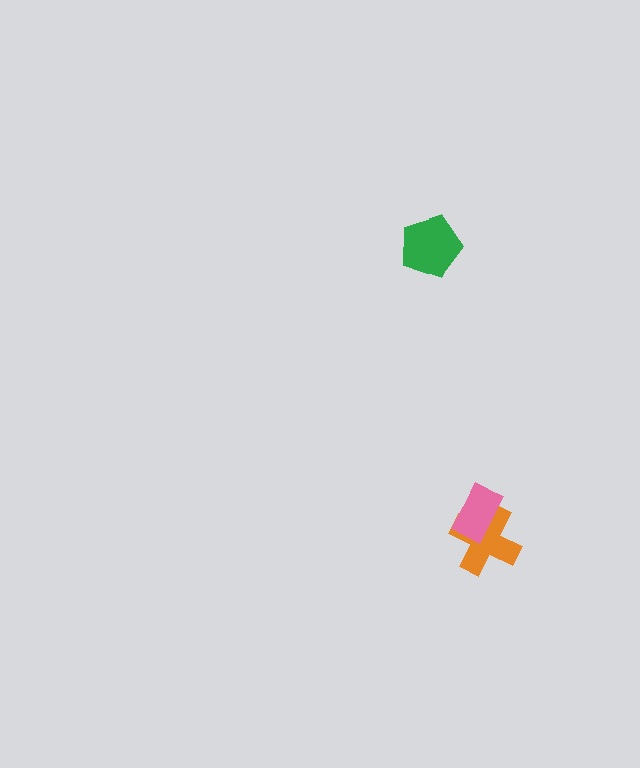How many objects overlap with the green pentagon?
0 objects overlap with the green pentagon.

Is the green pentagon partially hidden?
No, no other shape covers it.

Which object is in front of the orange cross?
The pink rectangle is in front of the orange cross.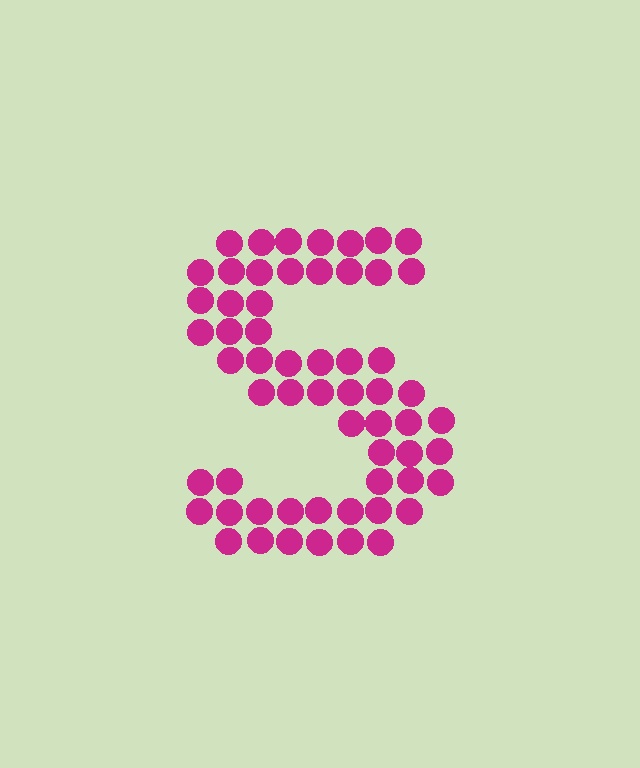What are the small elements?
The small elements are circles.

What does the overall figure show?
The overall figure shows the letter S.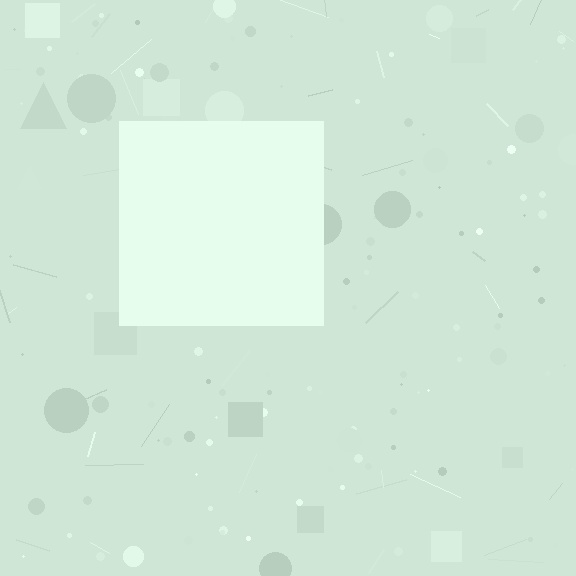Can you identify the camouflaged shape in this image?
The camouflaged shape is a square.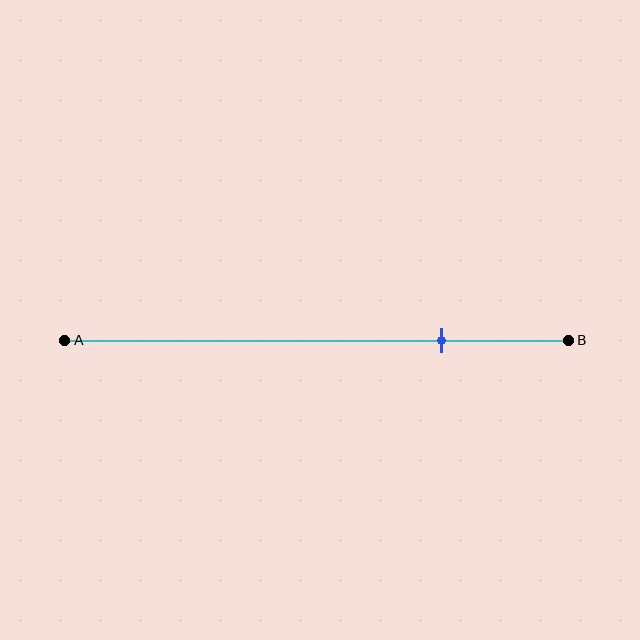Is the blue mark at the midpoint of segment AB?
No, the mark is at about 75% from A, not at the 50% midpoint.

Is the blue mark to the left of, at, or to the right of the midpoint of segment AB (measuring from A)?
The blue mark is to the right of the midpoint of segment AB.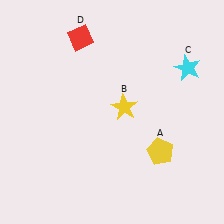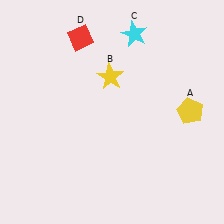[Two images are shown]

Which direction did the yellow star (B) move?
The yellow star (B) moved up.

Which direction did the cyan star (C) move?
The cyan star (C) moved left.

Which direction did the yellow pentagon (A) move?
The yellow pentagon (A) moved up.